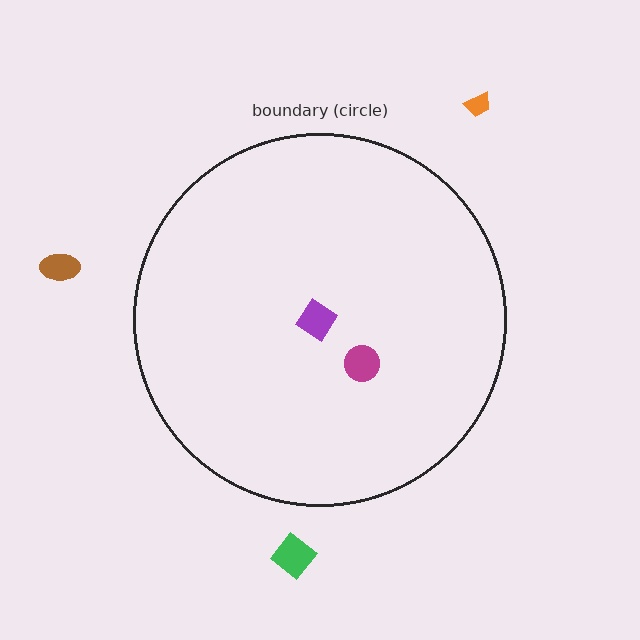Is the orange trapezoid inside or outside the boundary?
Outside.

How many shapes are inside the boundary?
2 inside, 3 outside.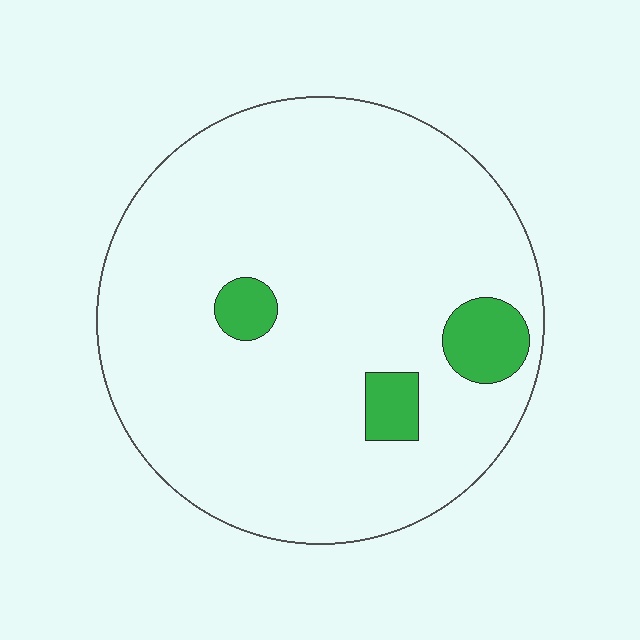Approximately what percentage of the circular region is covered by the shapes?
Approximately 10%.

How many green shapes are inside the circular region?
3.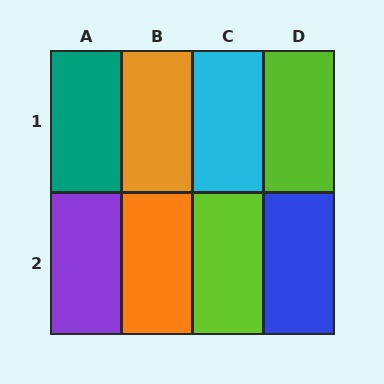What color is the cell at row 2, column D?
Blue.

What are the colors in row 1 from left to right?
Teal, orange, cyan, lime.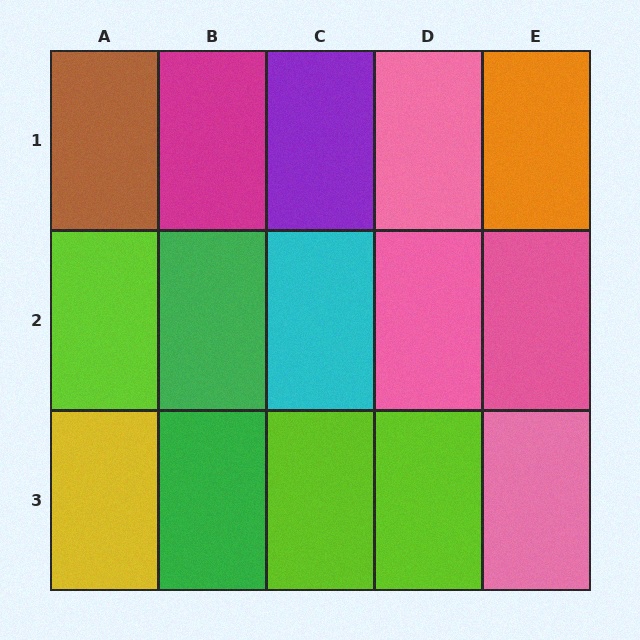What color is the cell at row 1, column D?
Pink.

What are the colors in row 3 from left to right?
Yellow, green, lime, lime, pink.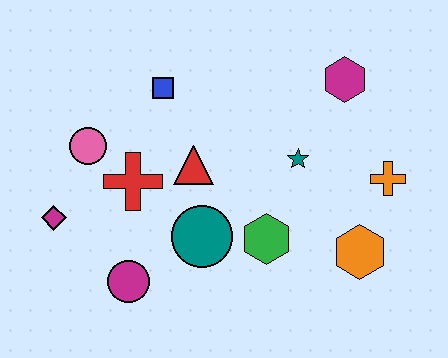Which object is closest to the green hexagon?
The teal circle is closest to the green hexagon.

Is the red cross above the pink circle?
No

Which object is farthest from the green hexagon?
The magenta diamond is farthest from the green hexagon.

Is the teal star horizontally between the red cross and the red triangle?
No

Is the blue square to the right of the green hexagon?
No